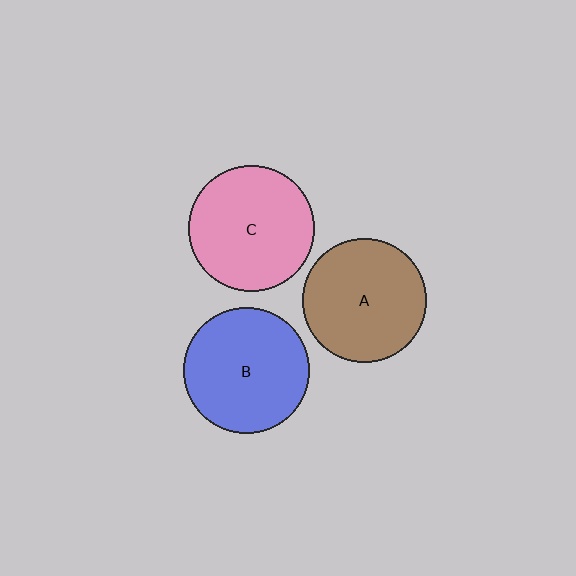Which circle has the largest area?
Circle C (pink).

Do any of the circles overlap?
No, none of the circles overlap.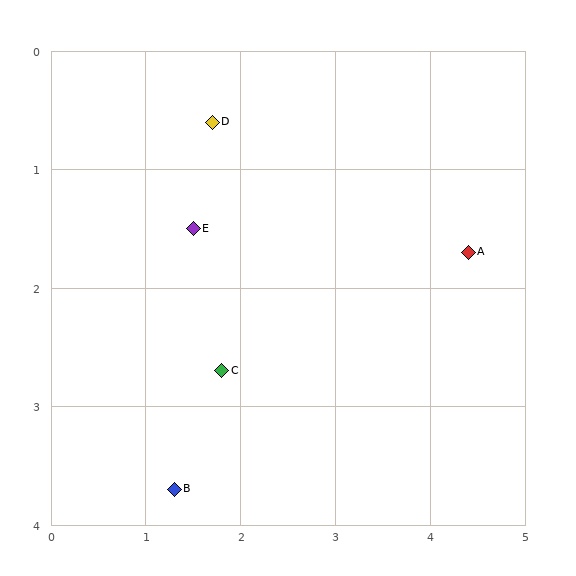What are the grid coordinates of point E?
Point E is at approximately (1.5, 1.5).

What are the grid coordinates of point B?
Point B is at approximately (1.3, 3.7).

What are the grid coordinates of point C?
Point C is at approximately (1.8, 2.7).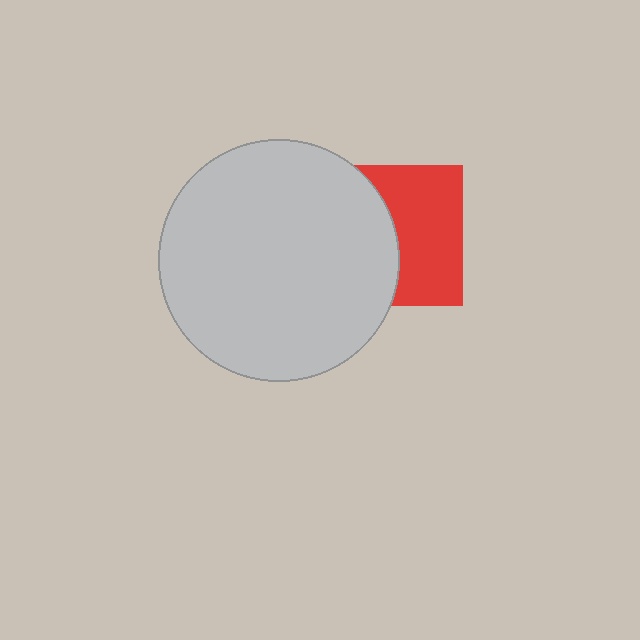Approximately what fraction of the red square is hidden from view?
Roughly 48% of the red square is hidden behind the light gray circle.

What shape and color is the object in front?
The object in front is a light gray circle.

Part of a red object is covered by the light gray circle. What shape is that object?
It is a square.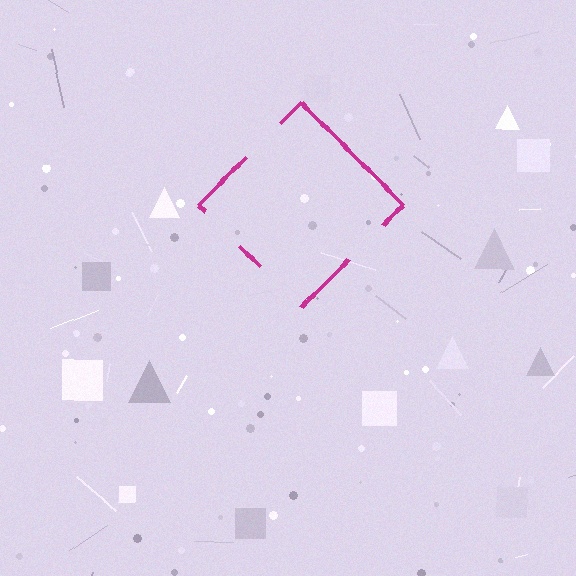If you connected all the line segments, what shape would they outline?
They would outline a diamond.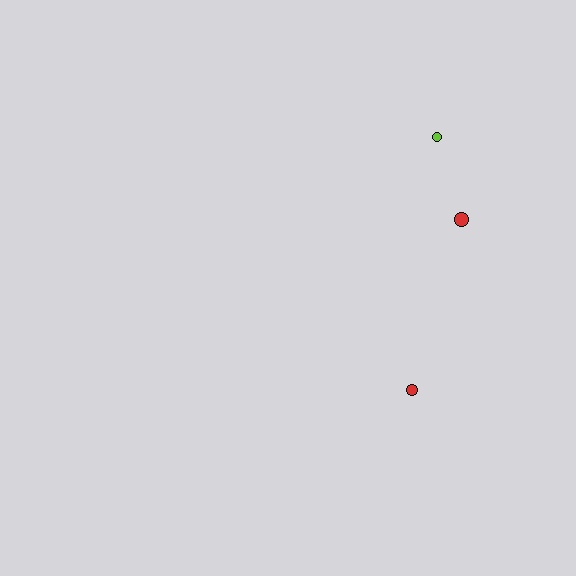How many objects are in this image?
There are 3 objects.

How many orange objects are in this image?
There are no orange objects.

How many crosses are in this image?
There are no crosses.